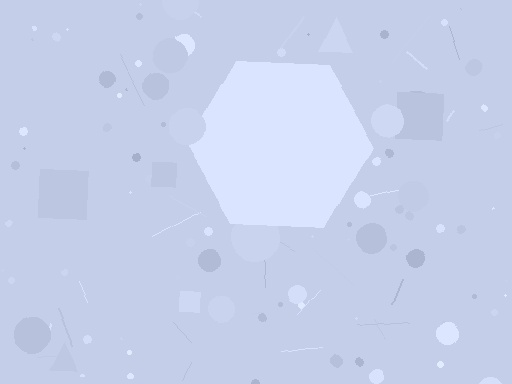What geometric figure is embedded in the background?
A hexagon is embedded in the background.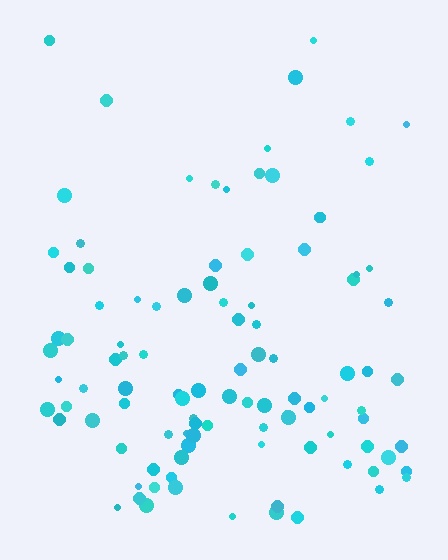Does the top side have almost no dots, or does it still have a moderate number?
Still a moderate number, just noticeably fewer than the bottom.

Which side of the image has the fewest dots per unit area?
The top.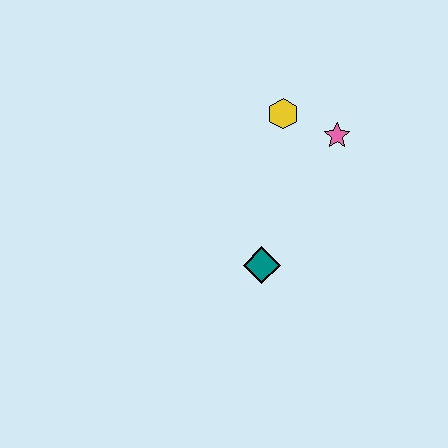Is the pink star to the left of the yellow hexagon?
No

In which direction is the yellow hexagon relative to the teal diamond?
The yellow hexagon is above the teal diamond.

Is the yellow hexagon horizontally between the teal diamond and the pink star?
Yes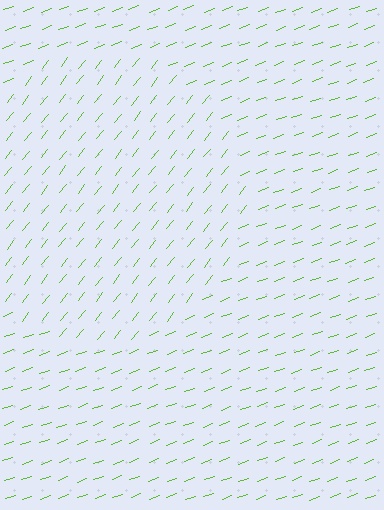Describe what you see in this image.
The image is filled with small lime line segments. A circle region in the image has lines oriented differently from the surrounding lines, creating a visible texture boundary.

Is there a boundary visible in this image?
Yes, there is a texture boundary formed by a change in line orientation.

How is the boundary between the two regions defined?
The boundary is defined purely by a change in line orientation (approximately 31 degrees difference). All lines are the same color and thickness.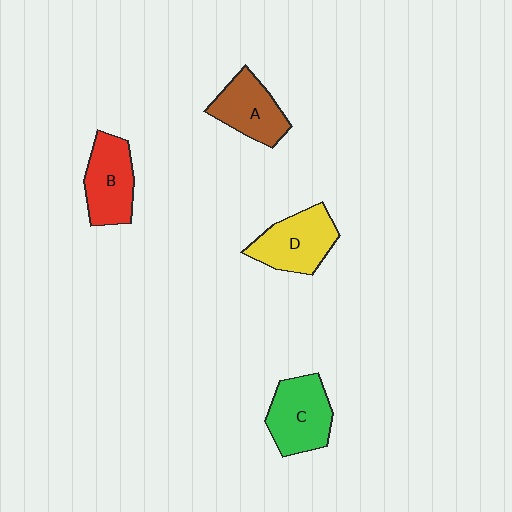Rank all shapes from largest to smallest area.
From largest to smallest: C (green), D (yellow), B (red), A (brown).